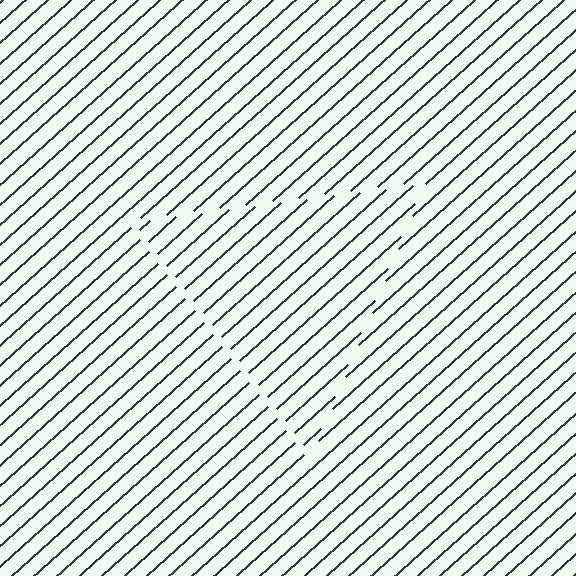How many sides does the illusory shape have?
3 sides — the line-ends trace a triangle.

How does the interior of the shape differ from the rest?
The interior of the shape contains the same grating, shifted by half a period — the contour is defined by the phase discontinuity where line-ends from the inner and outer gratings abut.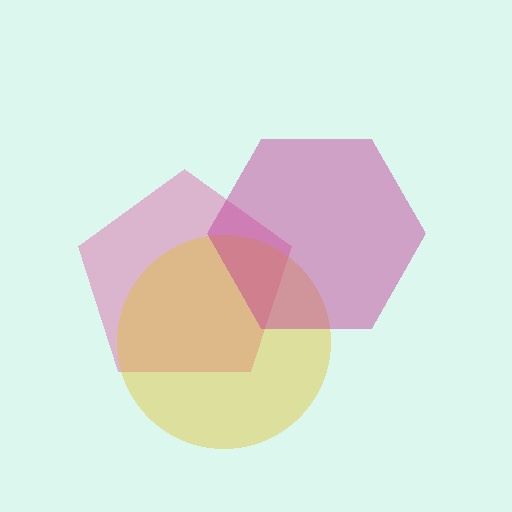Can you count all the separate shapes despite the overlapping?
Yes, there are 3 separate shapes.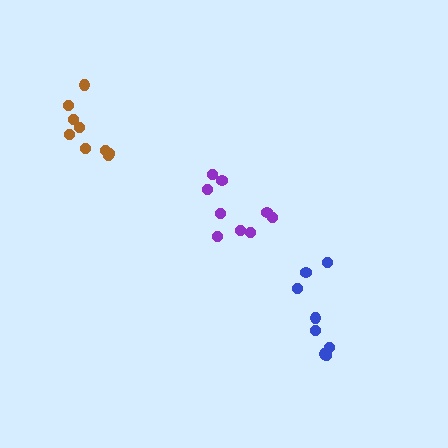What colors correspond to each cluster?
The clusters are colored: purple, blue, brown.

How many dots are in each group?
Group 1: 9 dots, Group 2: 8 dots, Group 3: 9 dots (26 total).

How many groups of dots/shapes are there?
There are 3 groups.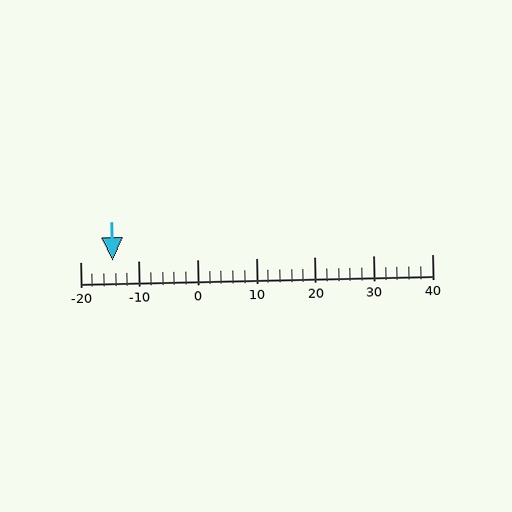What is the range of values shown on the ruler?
The ruler shows values from -20 to 40.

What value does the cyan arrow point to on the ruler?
The cyan arrow points to approximately -14.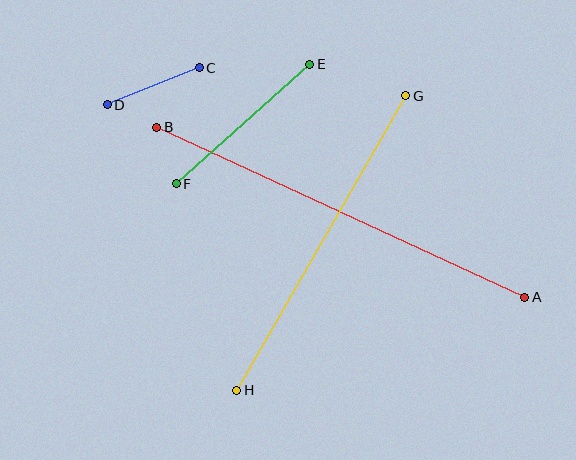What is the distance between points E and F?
The distance is approximately 179 pixels.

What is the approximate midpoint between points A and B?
The midpoint is at approximately (341, 212) pixels.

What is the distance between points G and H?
The distance is approximately 339 pixels.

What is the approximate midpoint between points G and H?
The midpoint is at approximately (321, 243) pixels.